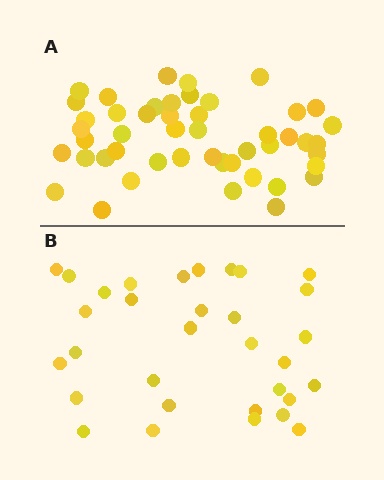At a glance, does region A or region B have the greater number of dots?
Region A (the top region) has more dots.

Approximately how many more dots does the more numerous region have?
Region A has approximately 15 more dots than region B.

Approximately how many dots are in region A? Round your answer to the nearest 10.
About 50 dots. (The exact count is 48, which rounds to 50.)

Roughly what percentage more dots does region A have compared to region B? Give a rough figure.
About 50% more.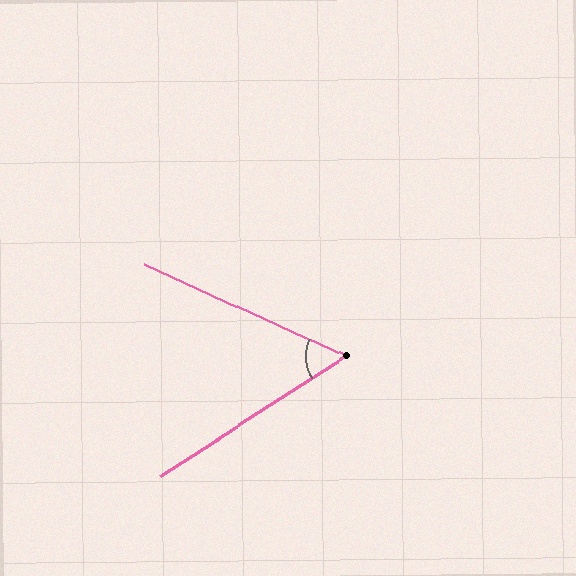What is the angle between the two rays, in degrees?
Approximately 57 degrees.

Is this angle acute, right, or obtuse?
It is acute.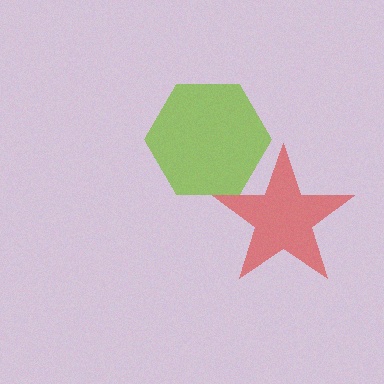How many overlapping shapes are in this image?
There are 2 overlapping shapes in the image.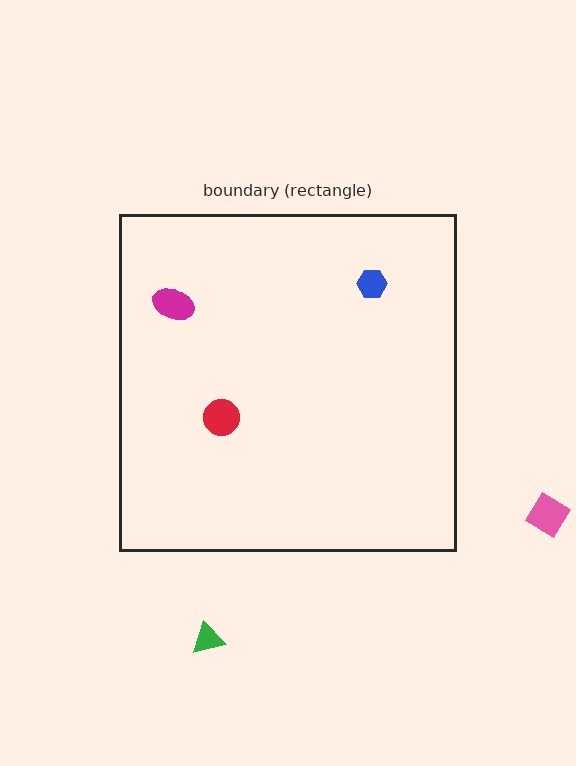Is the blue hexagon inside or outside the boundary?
Inside.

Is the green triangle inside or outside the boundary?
Outside.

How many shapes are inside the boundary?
3 inside, 2 outside.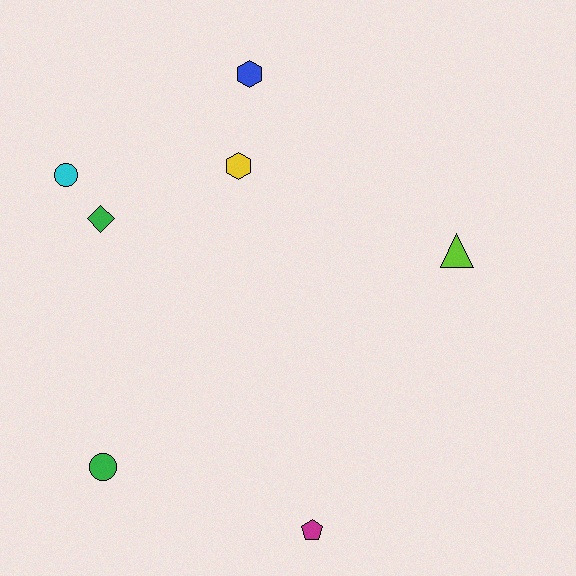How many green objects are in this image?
There are 2 green objects.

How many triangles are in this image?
There is 1 triangle.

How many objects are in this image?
There are 7 objects.